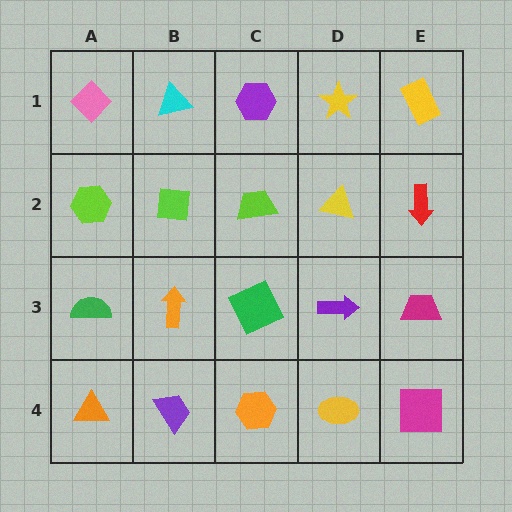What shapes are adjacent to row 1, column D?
A yellow triangle (row 2, column D), a purple hexagon (row 1, column C), a yellow rectangle (row 1, column E).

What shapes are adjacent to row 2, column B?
A cyan triangle (row 1, column B), an orange arrow (row 3, column B), a lime hexagon (row 2, column A), a lime trapezoid (row 2, column C).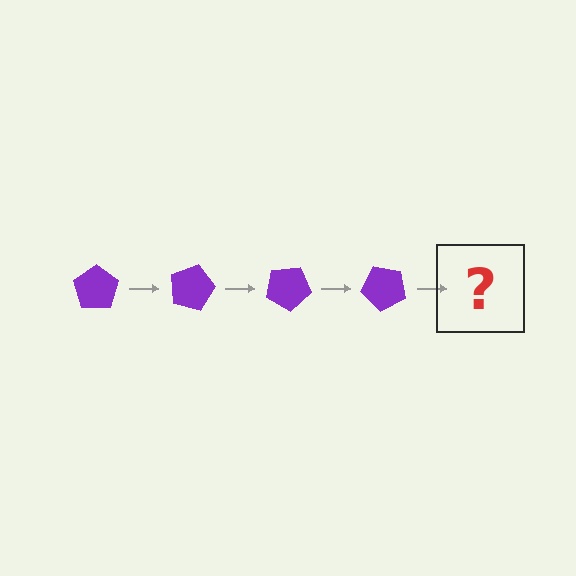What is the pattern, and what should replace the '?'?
The pattern is that the pentagon rotates 15 degrees each step. The '?' should be a purple pentagon rotated 60 degrees.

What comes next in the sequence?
The next element should be a purple pentagon rotated 60 degrees.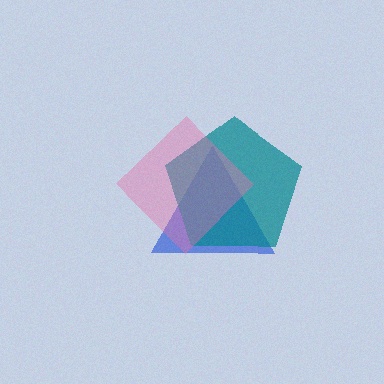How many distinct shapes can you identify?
There are 3 distinct shapes: a blue triangle, a teal pentagon, a pink diamond.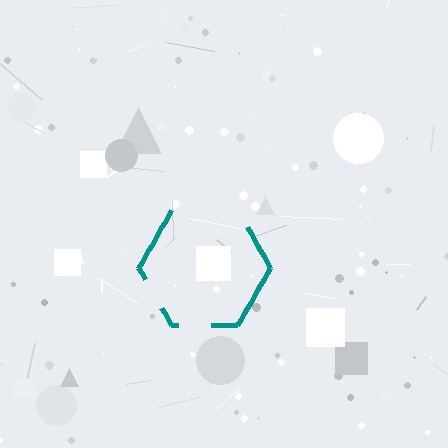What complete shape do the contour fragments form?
The contour fragments form a hexagon.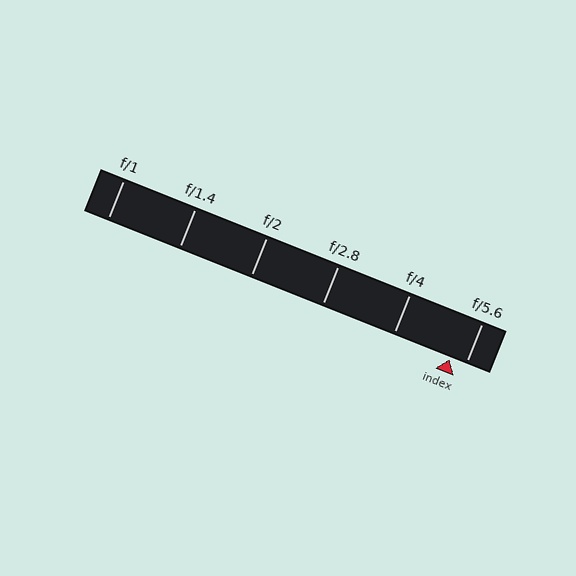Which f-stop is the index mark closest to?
The index mark is closest to f/5.6.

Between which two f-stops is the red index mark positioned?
The index mark is between f/4 and f/5.6.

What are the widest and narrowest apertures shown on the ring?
The widest aperture shown is f/1 and the narrowest is f/5.6.